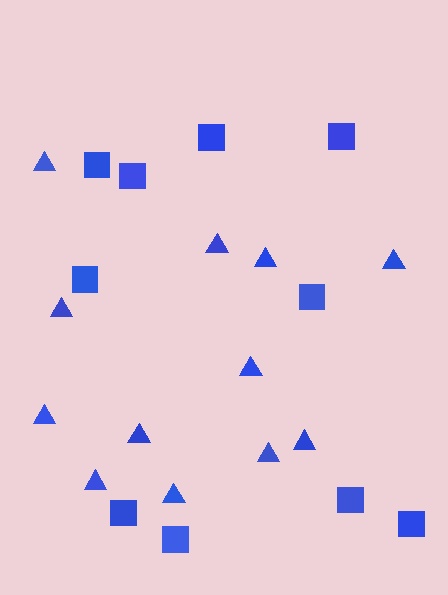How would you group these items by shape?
There are 2 groups: one group of triangles (12) and one group of squares (10).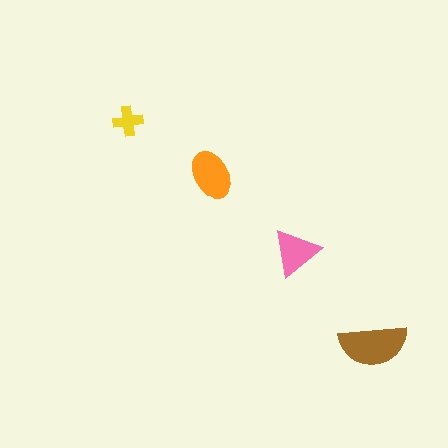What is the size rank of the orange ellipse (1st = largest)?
2nd.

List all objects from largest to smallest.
The brown semicircle, the orange ellipse, the pink triangle, the yellow cross.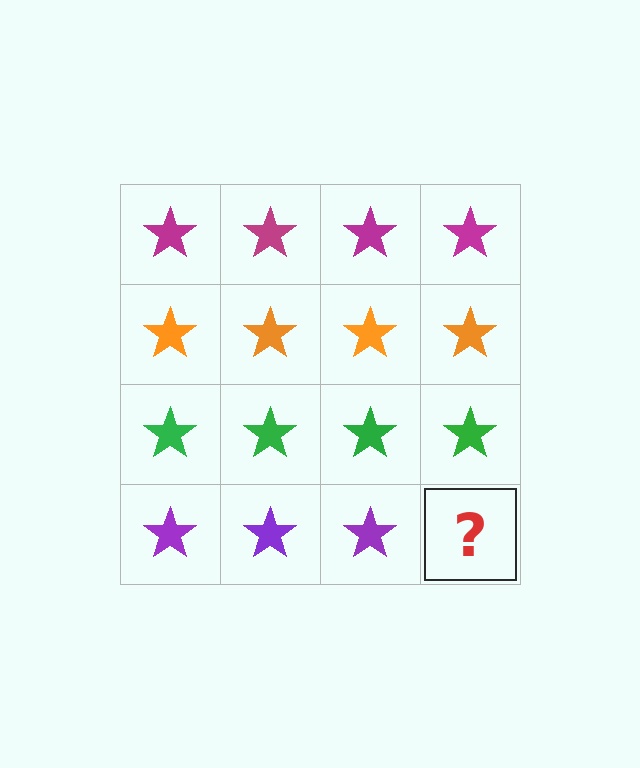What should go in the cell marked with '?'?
The missing cell should contain a purple star.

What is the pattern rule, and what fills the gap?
The rule is that each row has a consistent color. The gap should be filled with a purple star.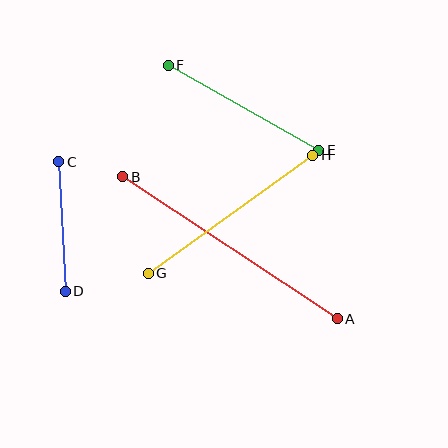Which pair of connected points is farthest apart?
Points A and B are farthest apart.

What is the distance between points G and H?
The distance is approximately 202 pixels.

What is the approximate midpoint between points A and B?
The midpoint is at approximately (230, 248) pixels.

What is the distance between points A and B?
The distance is approximately 257 pixels.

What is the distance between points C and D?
The distance is approximately 130 pixels.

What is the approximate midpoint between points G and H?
The midpoint is at approximately (230, 214) pixels.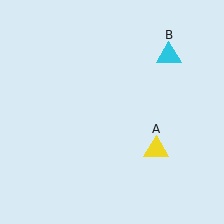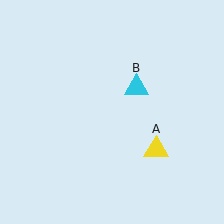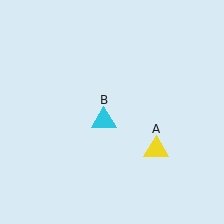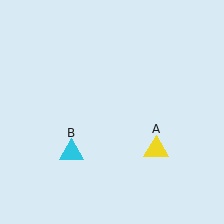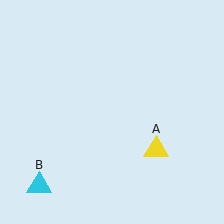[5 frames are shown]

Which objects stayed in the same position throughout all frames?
Yellow triangle (object A) remained stationary.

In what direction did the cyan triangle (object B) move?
The cyan triangle (object B) moved down and to the left.